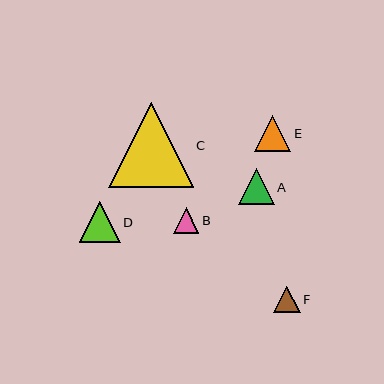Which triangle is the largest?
Triangle C is the largest with a size of approximately 85 pixels.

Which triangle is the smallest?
Triangle B is the smallest with a size of approximately 26 pixels.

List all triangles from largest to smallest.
From largest to smallest: C, D, E, A, F, B.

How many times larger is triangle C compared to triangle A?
Triangle C is approximately 2.4 times the size of triangle A.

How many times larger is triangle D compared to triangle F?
Triangle D is approximately 1.6 times the size of triangle F.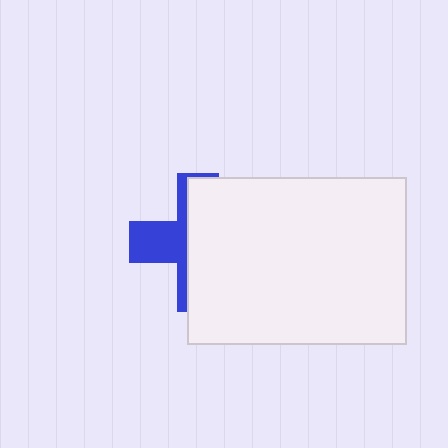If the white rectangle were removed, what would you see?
You would see the complete blue cross.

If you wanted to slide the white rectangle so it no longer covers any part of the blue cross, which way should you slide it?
Slide it right — that is the most direct way to separate the two shapes.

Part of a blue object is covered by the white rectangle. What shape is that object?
It is a cross.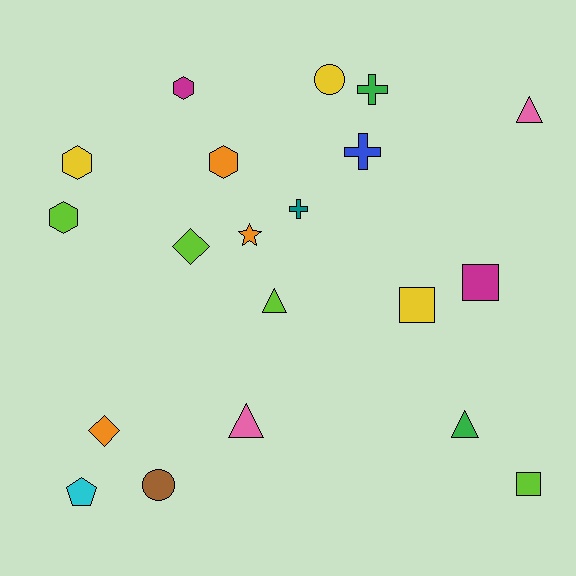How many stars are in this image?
There is 1 star.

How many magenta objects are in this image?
There are 2 magenta objects.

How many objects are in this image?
There are 20 objects.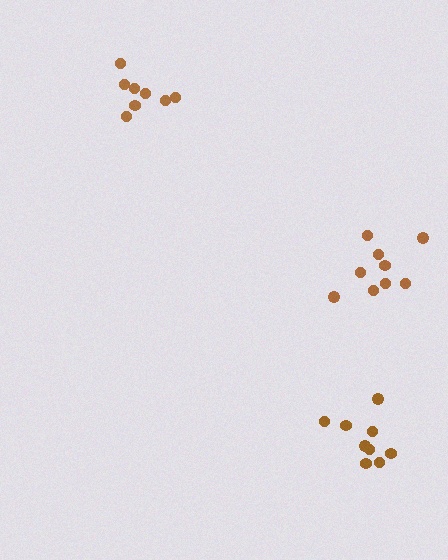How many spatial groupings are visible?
There are 3 spatial groupings.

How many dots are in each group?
Group 1: 9 dots, Group 2: 8 dots, Group 3: 9 dots (26 total).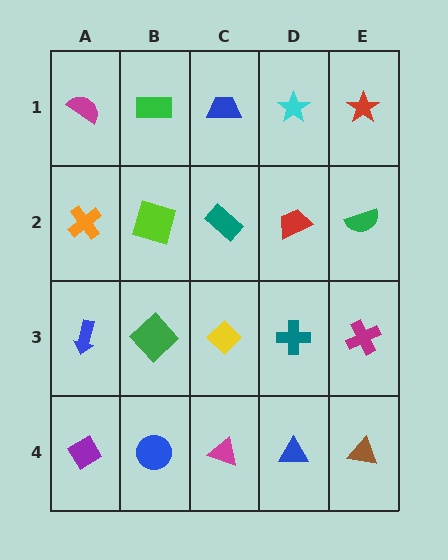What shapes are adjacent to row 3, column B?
A lime square (row 2, column B), a blue circle (row 4, column B), a blue arrow (row 3, column A), a yellow diamond (row 3, column C).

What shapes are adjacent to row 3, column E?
A green semicircle (row 2, column E), a brown triangle (row 4, column E), a teal cross (row 3, column D).